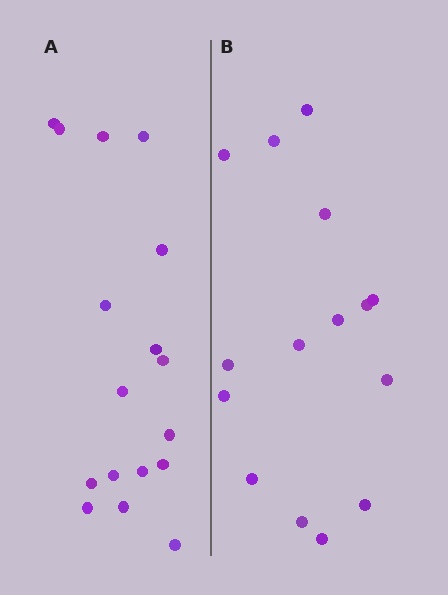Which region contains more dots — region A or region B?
Region A (the left region) has more dots.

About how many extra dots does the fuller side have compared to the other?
Region A has just a few more — roughly 2 or 3 more dots than region B.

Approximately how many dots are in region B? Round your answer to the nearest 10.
About 20 dots. (The exact count is 15, which rounds to 20.)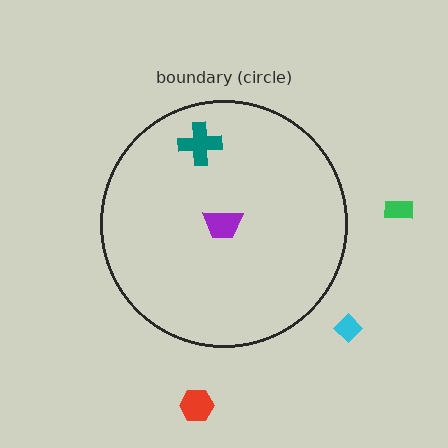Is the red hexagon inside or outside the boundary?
Outside.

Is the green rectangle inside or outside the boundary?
Outside.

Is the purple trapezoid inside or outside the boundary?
Inside.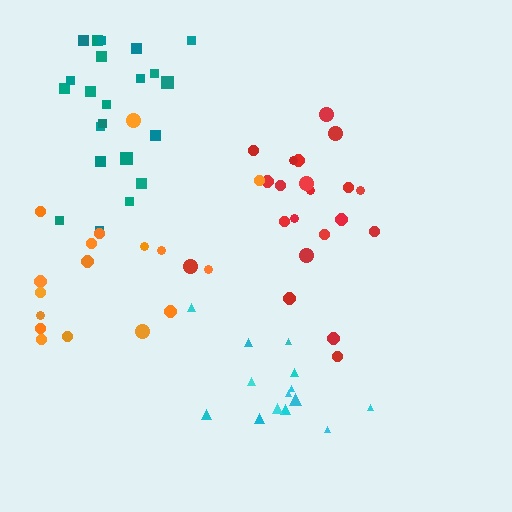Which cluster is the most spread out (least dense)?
Orange.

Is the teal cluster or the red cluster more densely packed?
Teal.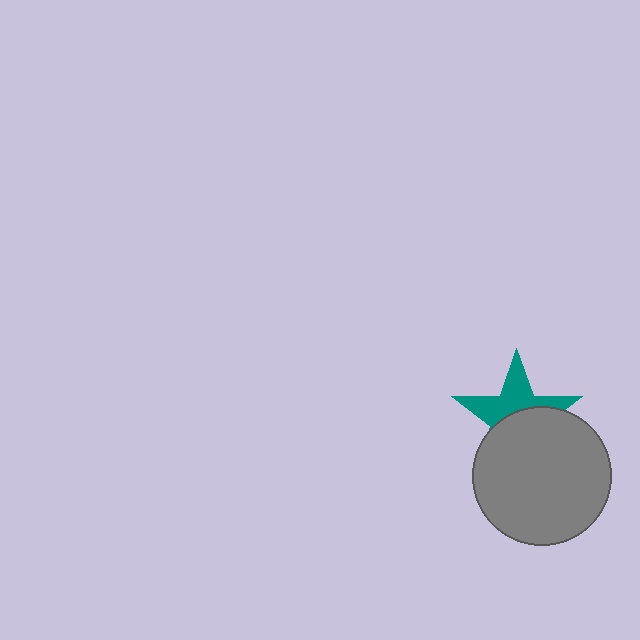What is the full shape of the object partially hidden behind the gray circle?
The partially hidden object is a teal star.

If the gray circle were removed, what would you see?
You would see the complete teal star.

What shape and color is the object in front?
The object in front is a gray circle.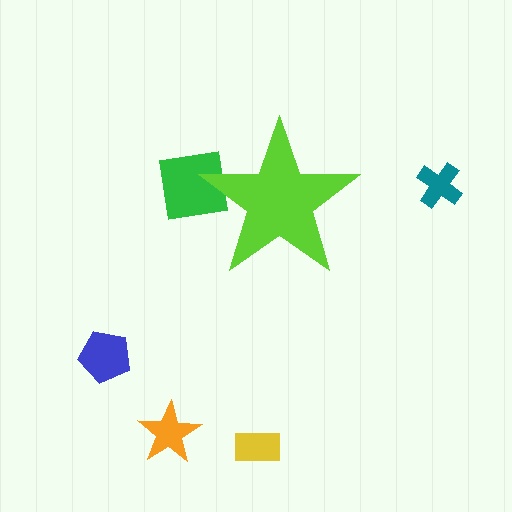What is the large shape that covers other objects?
A lime star.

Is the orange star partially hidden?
No, the orange star is fully visible.